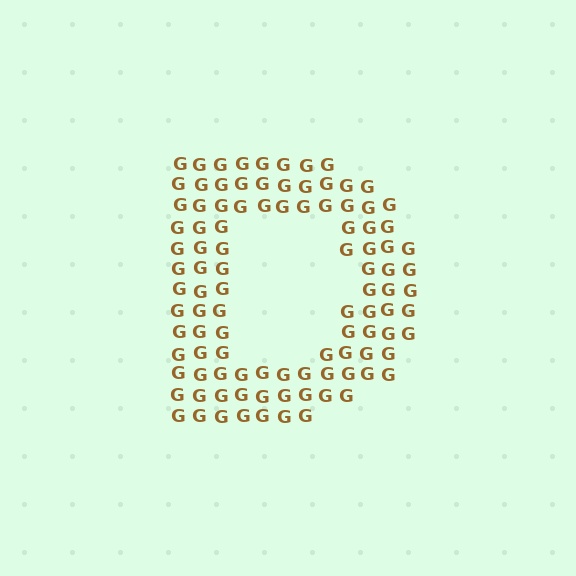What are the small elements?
The small elements are letter G's.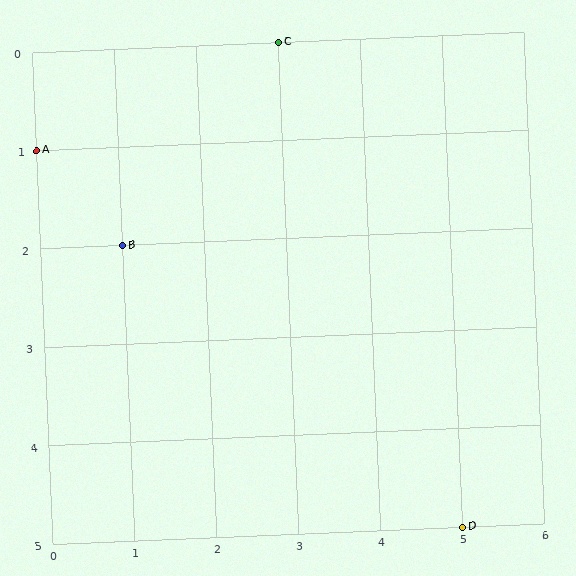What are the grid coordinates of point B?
Point B is at grid coordinates (1, 2).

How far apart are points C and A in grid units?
Points C and A are 3 columns and 1 row apart (about 3.2 grid units diagonally).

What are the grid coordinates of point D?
Point D is at grid coordinates (5, 5).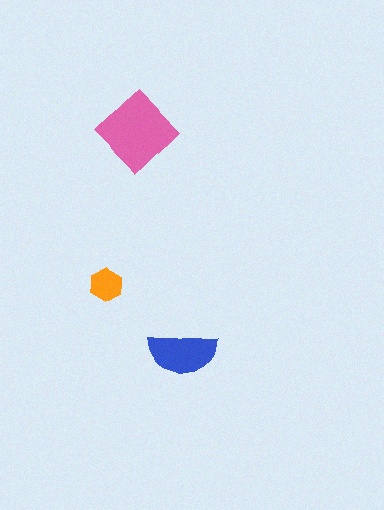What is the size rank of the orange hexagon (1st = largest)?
3rd.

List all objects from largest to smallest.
The pink diamond, the blue semicircle, the orange hexagon.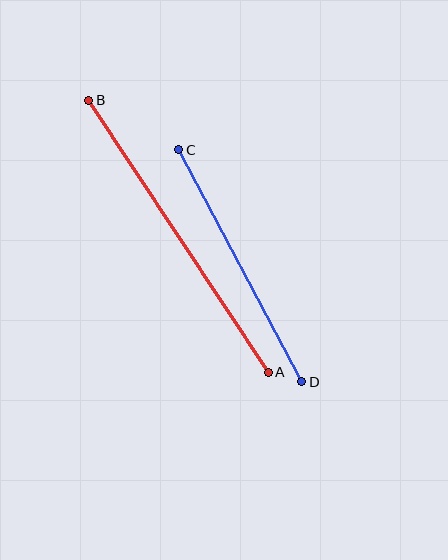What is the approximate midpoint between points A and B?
The midpoint is at approximately (178, 236) pixels.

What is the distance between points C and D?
The distance is approximately 262 pixels.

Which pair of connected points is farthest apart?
Points A and B are farthest apart.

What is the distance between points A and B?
The distance is approximately 326 pixels.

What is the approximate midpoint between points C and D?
The midpoint is at approximately (240, 266) pixels.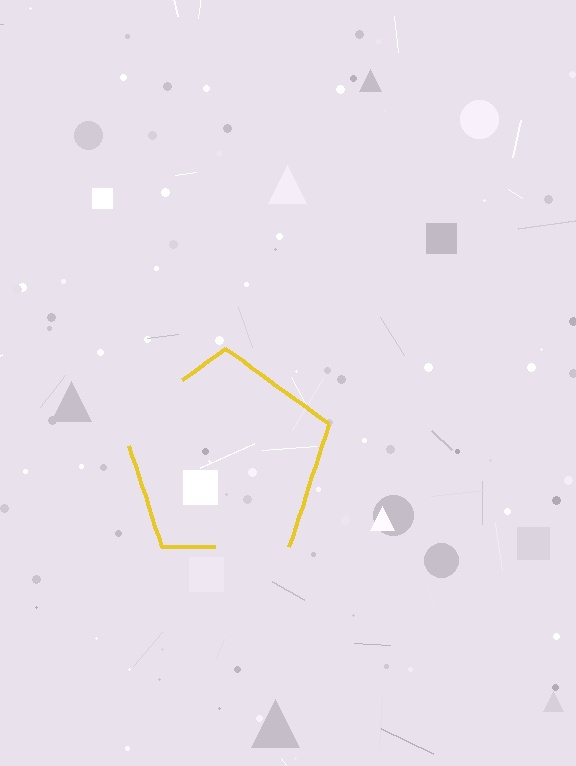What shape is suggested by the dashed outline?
The dashed outline suggests a pentagon.